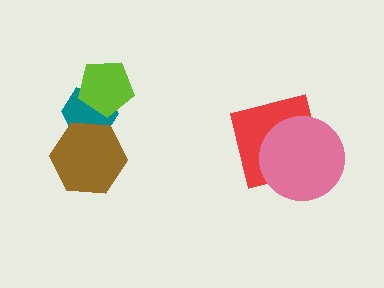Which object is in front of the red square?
The pink circle is in front of the red square.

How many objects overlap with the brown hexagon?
1 object overlaps with the brown hexagon.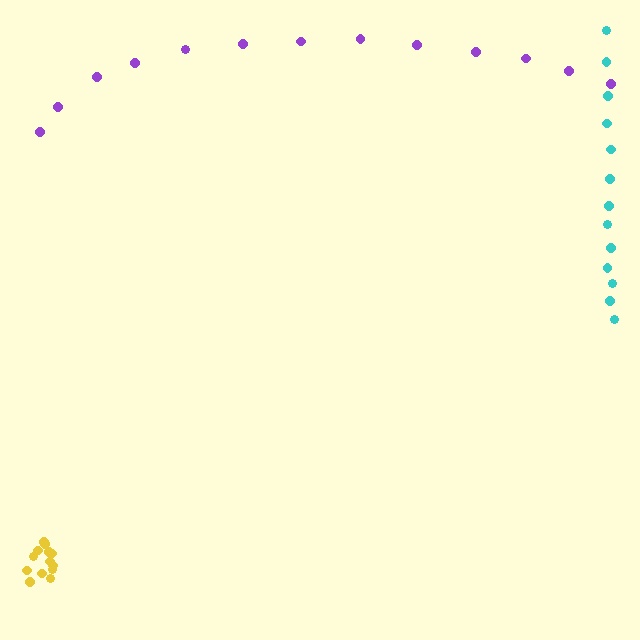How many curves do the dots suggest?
There are 3 distinct paths.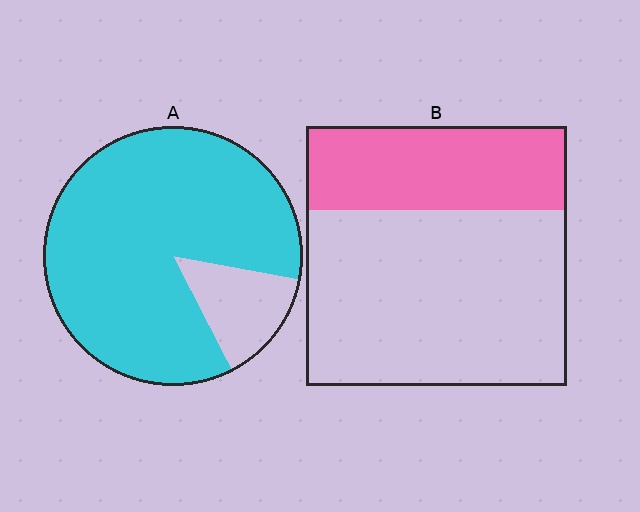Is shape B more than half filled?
No.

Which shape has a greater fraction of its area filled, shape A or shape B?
Shape A.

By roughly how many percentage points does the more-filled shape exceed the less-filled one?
By roughly 55 percentage points (A over B).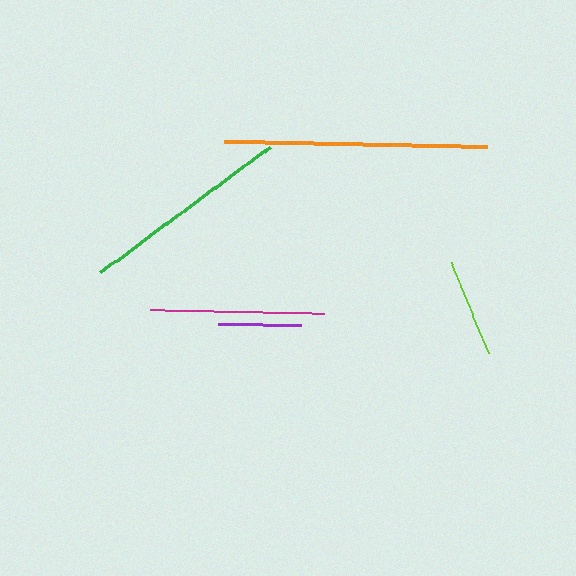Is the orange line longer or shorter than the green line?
The orange line is longer than the green line.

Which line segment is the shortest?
The purple line is the shortest at approximately 83 pixels.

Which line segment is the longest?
The orange line is the longest at approximately 263 pixels.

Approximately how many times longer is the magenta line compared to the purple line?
The magenta line is approximately 2.1 times the length of the purple line.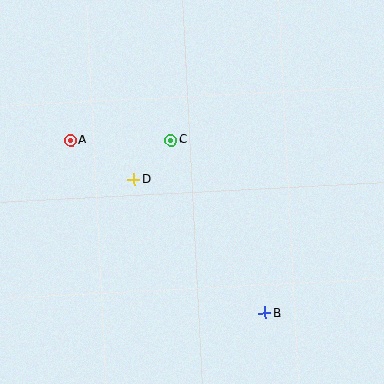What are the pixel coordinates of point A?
Point A is at (71, 140).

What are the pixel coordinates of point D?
Point D is at (134, 180).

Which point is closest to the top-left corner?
Point A is closest to the top-left corner.